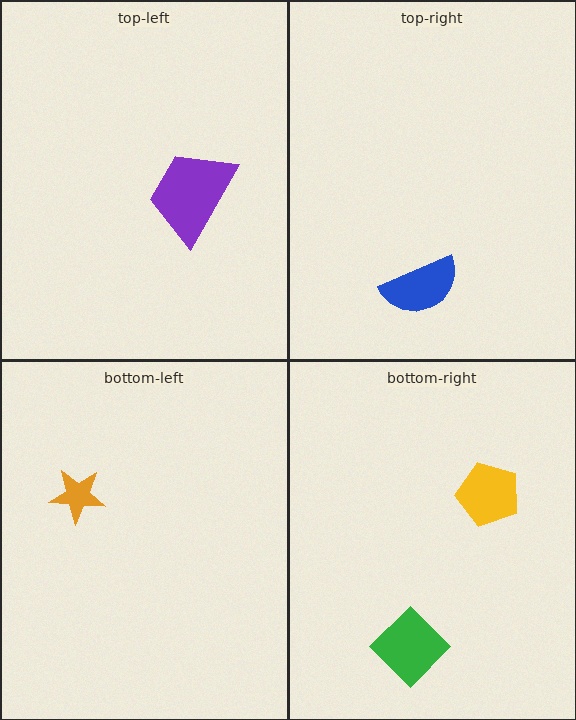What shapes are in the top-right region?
The blue semicircle.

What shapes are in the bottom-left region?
The orange star.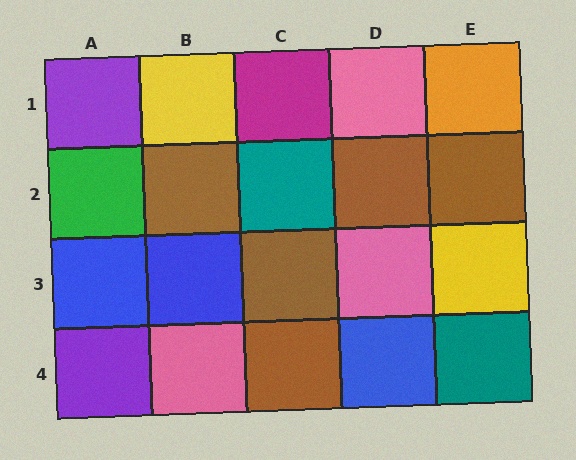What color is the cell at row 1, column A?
Purple.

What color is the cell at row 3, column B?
Blue.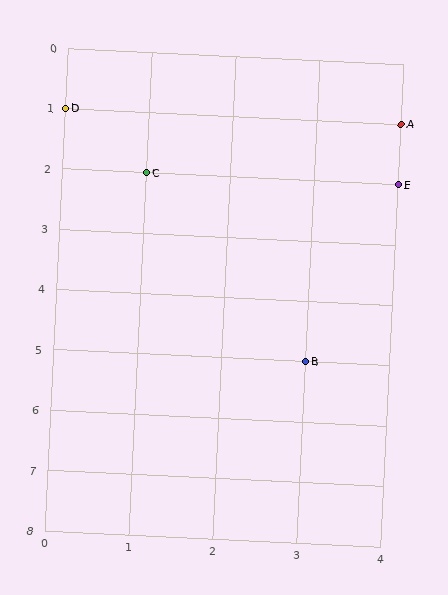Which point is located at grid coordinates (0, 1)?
Point D is at (0, 1).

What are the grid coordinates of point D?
Point D is at grid coordinates (0, 1).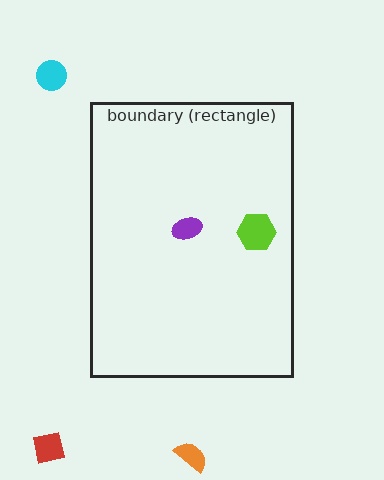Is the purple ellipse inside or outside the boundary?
Inside.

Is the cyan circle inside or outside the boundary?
Outside.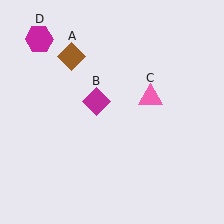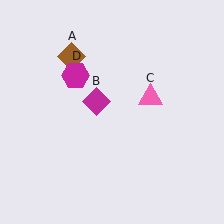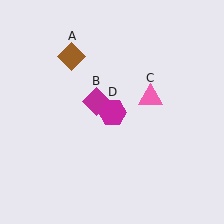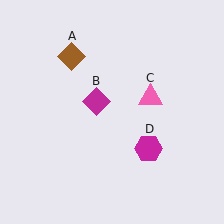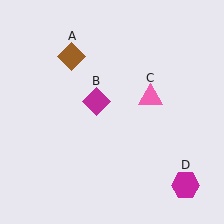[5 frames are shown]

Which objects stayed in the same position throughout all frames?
Brown diamond (object A) and magenta diamond (object B) and pink triangle (object C) remained stationary.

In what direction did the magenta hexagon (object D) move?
The magenta hexagon (object D) moved down and to the right.